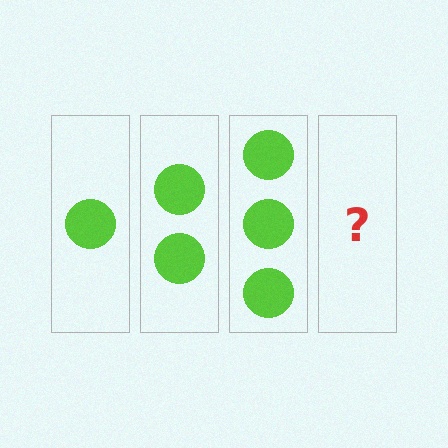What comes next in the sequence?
The next element should be 4 circles.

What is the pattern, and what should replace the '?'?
The pattern is that each step adds one more circle. The '?' should be 4 circles.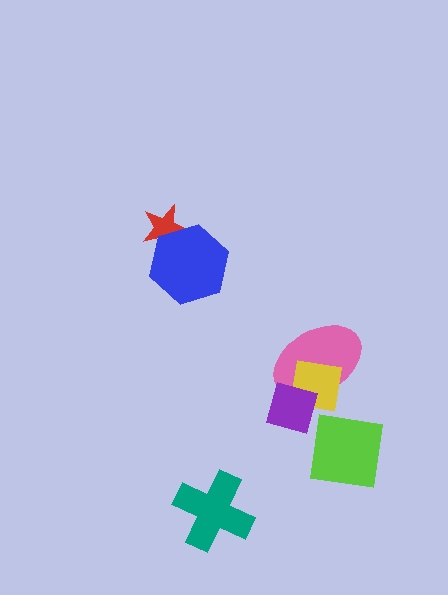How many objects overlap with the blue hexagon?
1 object overlaps with the blue hexagon.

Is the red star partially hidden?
Yes, it is partially covered by another shape.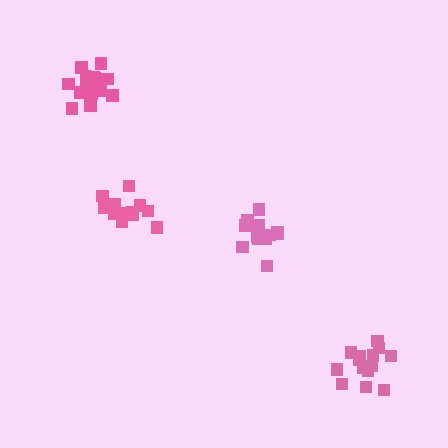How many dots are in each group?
Group 1: 13 dots, Group 2: 14 dots, Group 3: 17 dots, Group 4: 15 dots (59 total).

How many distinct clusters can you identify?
There are 4 distinct clusters.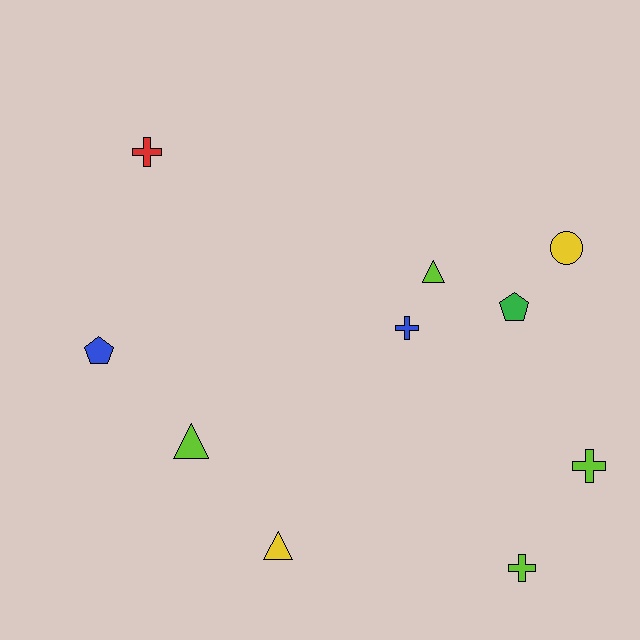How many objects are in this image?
There are 10 objects.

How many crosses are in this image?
There are 4 crosses.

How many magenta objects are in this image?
There are no magenta objects.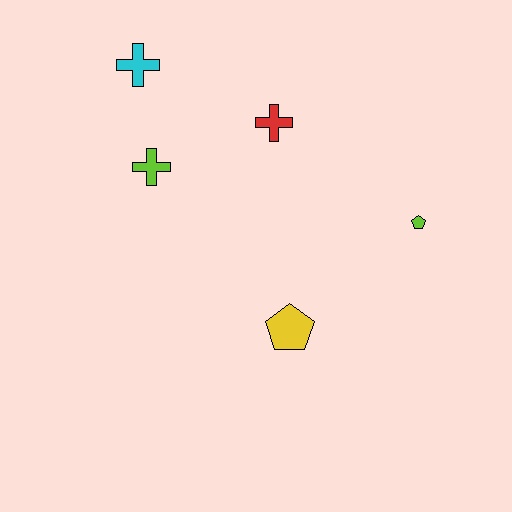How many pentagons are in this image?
There are 2 pentagons.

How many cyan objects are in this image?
There is 1 cyan object.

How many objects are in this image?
There are 5 objects.